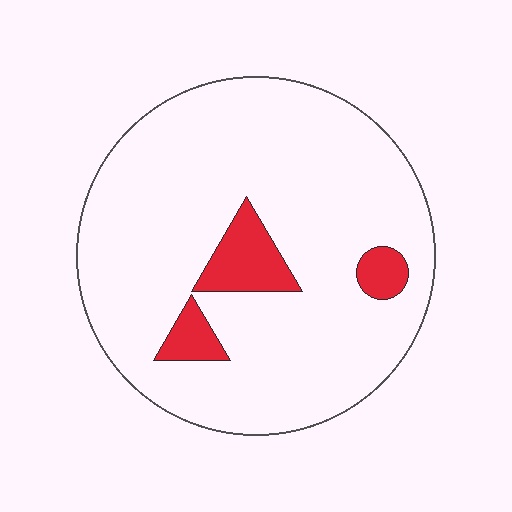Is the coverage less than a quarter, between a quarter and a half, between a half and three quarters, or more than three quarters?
Less than a quarter.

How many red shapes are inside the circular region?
3.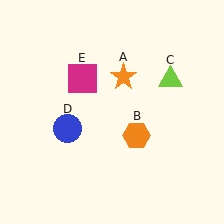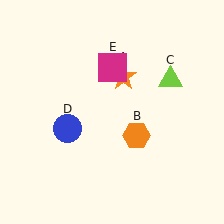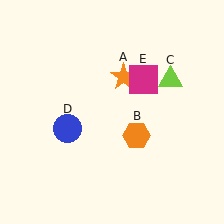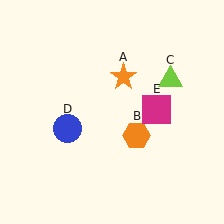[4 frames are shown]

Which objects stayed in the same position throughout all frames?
Orange star (object A) and orange hexagon (object B) and lime triangle (object C) and blue circle (object D) remained stationary.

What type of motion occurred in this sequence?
The magenta square (object E) rotated clockwise around the center of the scene.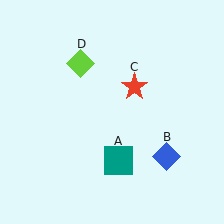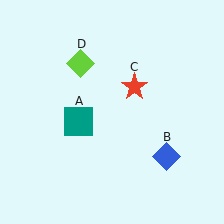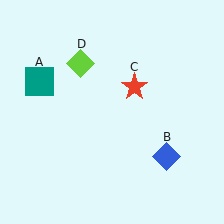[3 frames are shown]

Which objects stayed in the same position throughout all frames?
Blue diamond (object B) and red star (object C) and lime diamond (object D) remained stationary.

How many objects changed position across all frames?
1 object changed position: teal square (object A).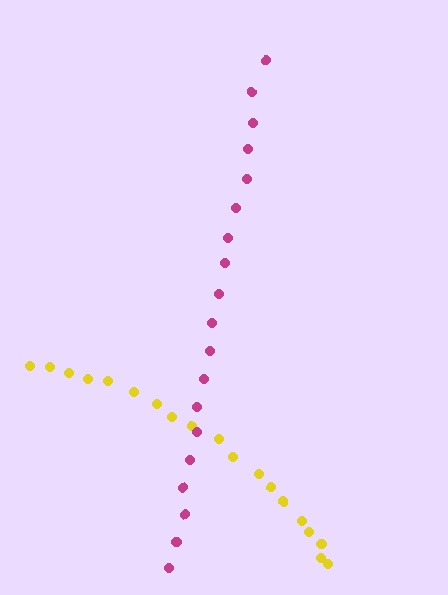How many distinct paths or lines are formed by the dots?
There are 2 distinct paths.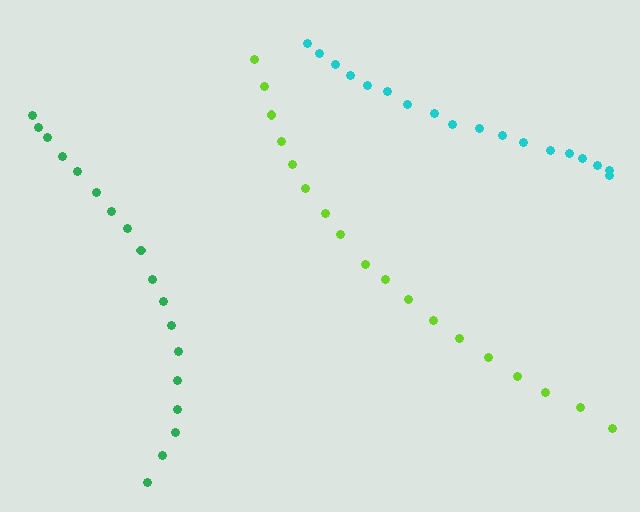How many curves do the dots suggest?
There are 3 distinct paths.